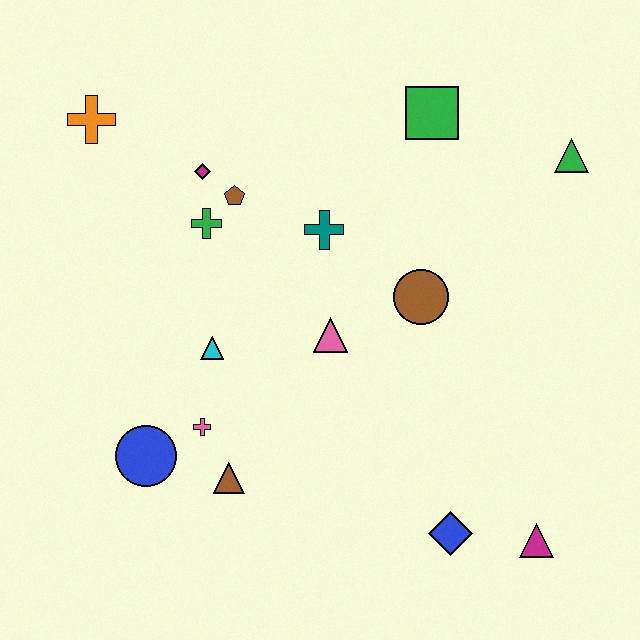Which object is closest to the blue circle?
The pink cross is closest to the blue circle.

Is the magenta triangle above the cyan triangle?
No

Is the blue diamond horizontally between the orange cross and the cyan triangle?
No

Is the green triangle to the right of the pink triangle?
Yes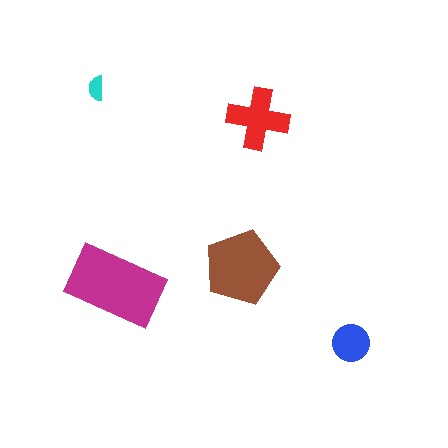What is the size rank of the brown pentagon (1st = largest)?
2nd.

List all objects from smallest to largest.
The cyan semicircle, the blue circle, the red cross, the brown pentagon, the magenta rectangle.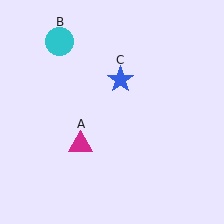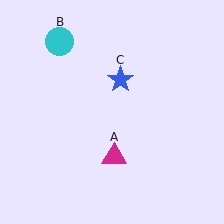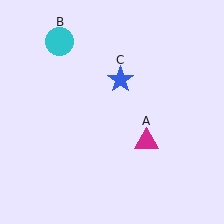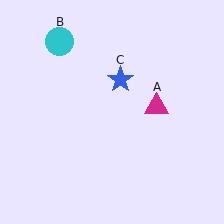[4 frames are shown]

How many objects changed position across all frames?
1 object changed position: magenta triangle (object A).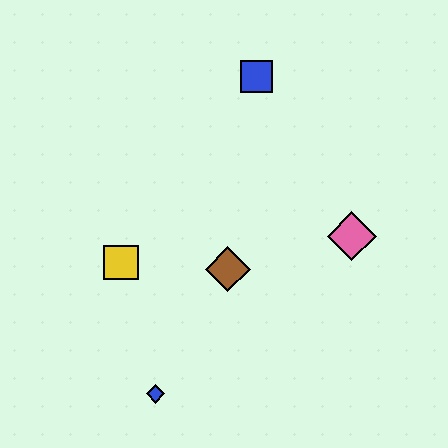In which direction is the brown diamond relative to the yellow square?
The brown diamond is to the right of the yellow square.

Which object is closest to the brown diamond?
The yellow square is closest to the brown diamond.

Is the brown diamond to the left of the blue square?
Yes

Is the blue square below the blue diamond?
No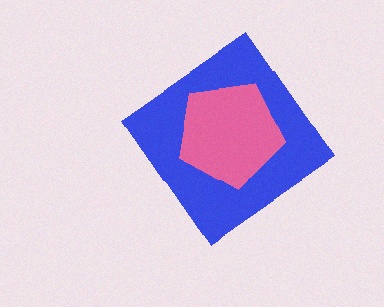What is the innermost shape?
The pink pentagon.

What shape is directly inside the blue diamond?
The pink pentagon.